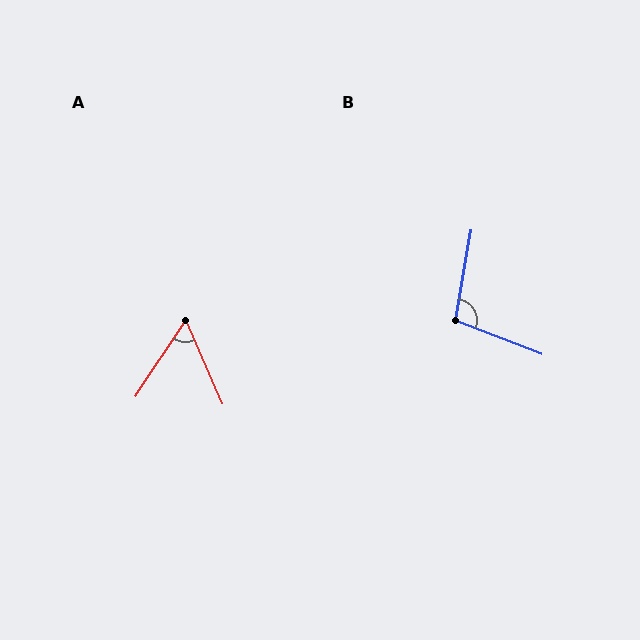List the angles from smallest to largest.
A (57°), B (101°).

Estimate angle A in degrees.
Approximately 57 degrees.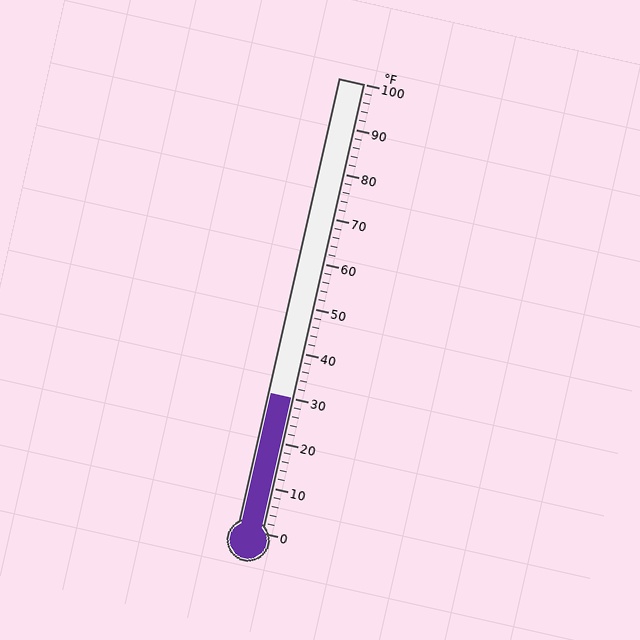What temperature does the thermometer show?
The thermometer shows approximately 30°F.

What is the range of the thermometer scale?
The thermometer scale ranges from 0°F to 100°F.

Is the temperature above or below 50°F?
The temperature is below 50°F.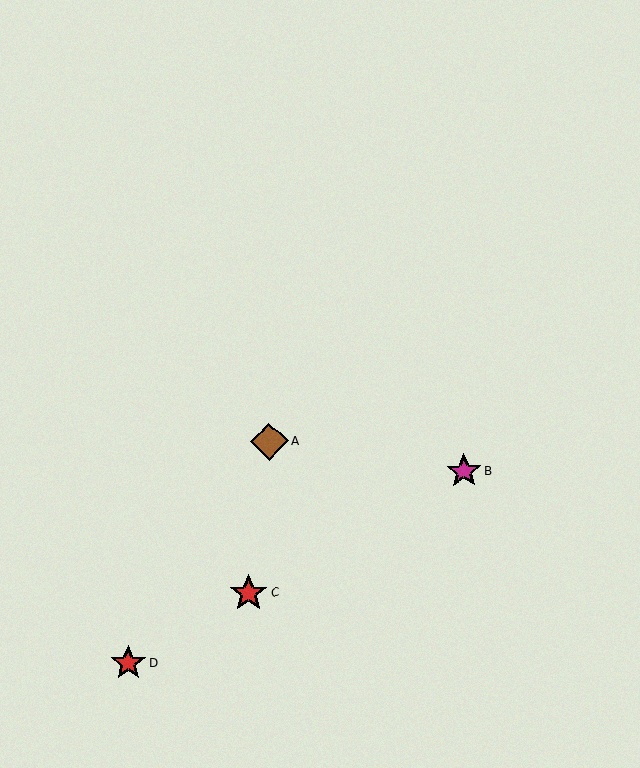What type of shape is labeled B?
Shape B is a magenta star.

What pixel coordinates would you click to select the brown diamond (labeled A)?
Click at (269, 441) to select the brown diamond A.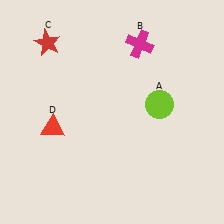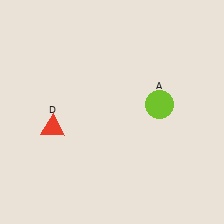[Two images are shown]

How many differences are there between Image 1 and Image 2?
There are 2 differences between the two images.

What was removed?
The red star (C), the magenta cross (B) were removed in Image 2.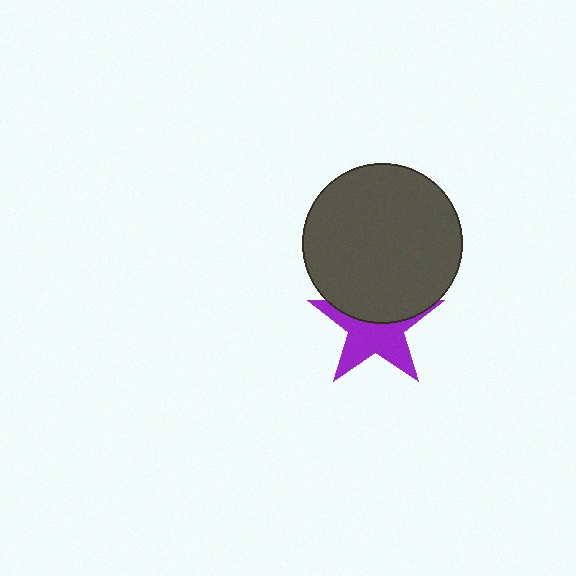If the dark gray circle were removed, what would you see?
You would see the complete purple star.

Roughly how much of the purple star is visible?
About half of it is visible (roughly 56%).